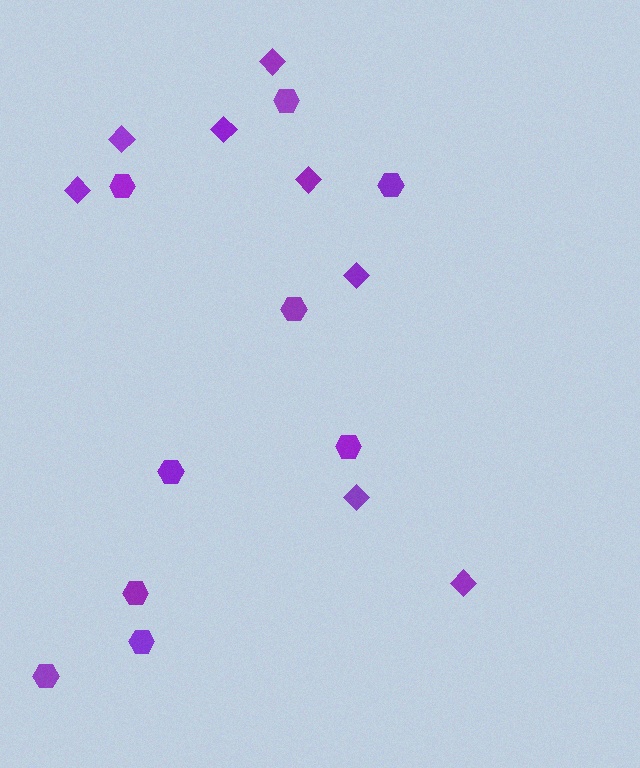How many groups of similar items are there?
There are 2 groups: one group of hexagons (9) and one group of diamonds (8).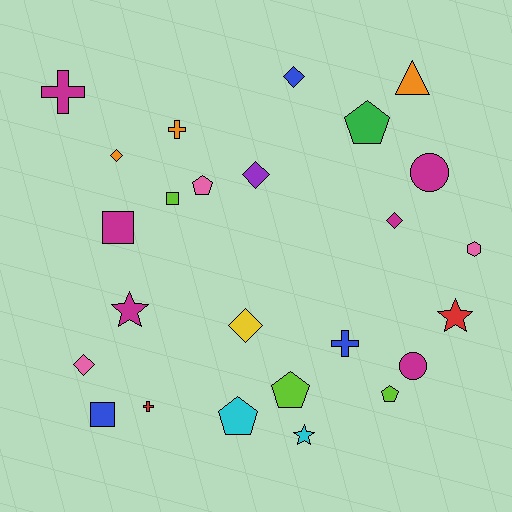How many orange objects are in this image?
There are 3 orange objects.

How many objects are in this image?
There are 25 objects.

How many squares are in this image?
There are 3 squares.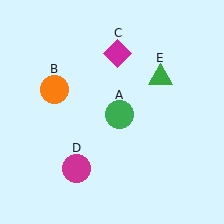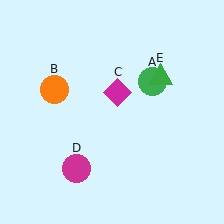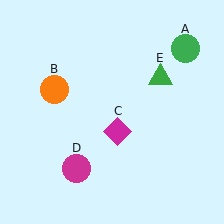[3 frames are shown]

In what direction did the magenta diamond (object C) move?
The magenta diamond (object C) moved down.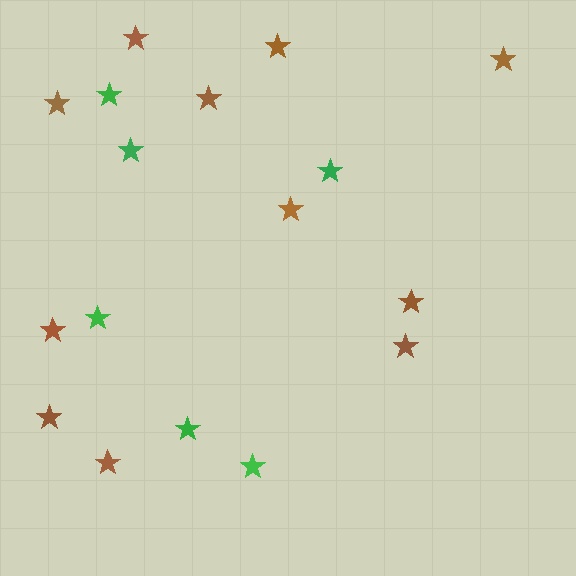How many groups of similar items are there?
There are 2 groups: one group of brown stars (11) and one group of green stars (6).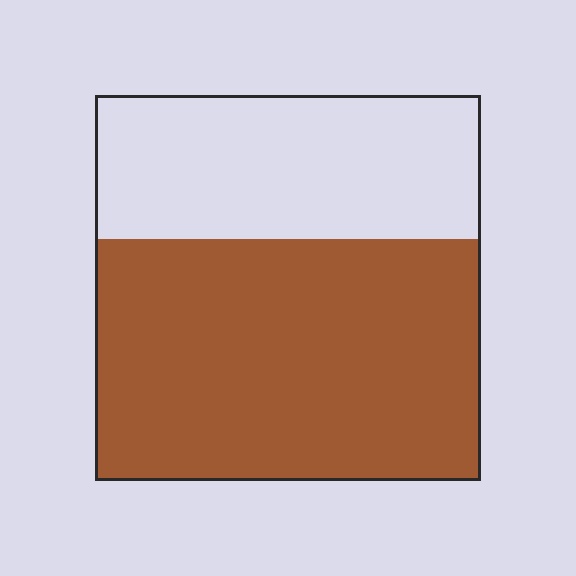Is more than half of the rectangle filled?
Yes.